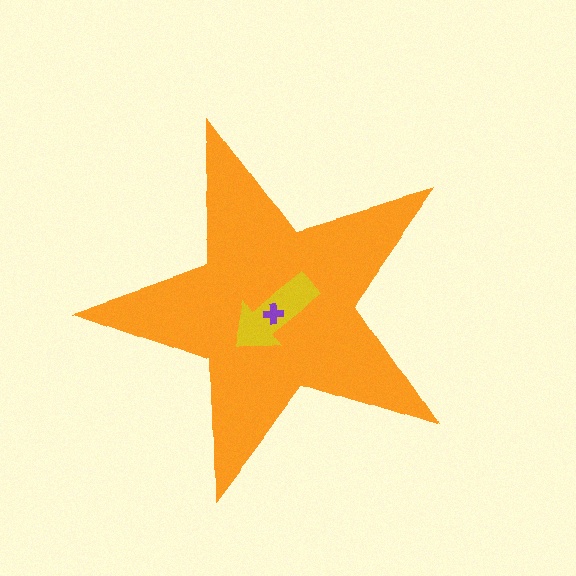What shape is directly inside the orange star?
The yellow arrow.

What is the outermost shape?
The orange star.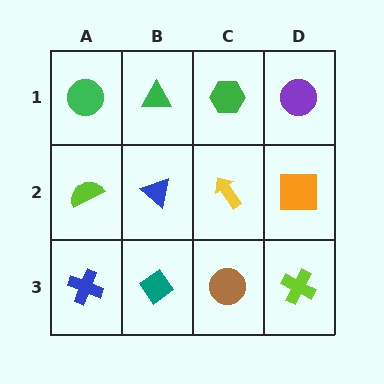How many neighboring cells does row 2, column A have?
3.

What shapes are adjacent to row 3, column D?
An orange square (row 2, column D), a brown circle (row 3, column C).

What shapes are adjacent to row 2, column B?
A green triangle (row 1, column B), a teal diamond (row 3, column B), a lime semicircle (row 2, column A), a yellow arrow (row 2, column C).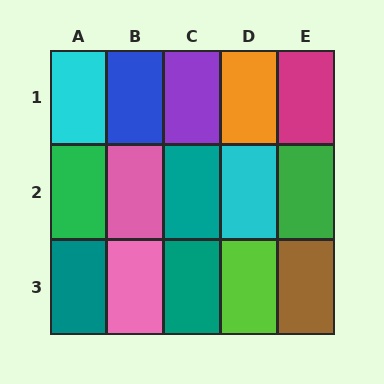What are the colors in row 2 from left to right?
Green, pink, teal, cyan, green.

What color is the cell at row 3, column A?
Teal.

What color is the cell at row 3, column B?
Pink.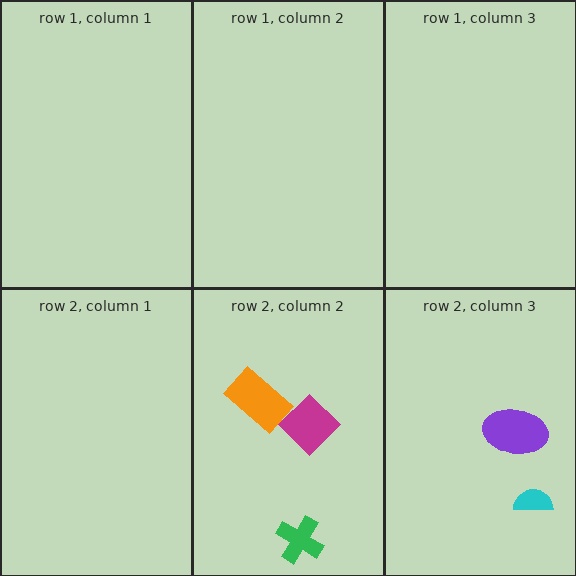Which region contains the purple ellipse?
The row 2, column 3 region.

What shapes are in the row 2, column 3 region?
The cyan semicircle, the purple ellipse.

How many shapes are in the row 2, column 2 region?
3.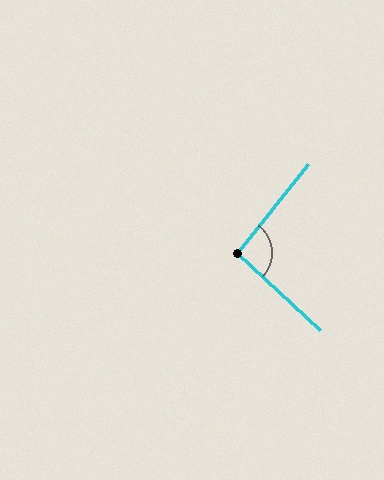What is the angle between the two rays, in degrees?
Approximately 94 degrees.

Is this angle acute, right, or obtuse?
It is approximately a right angle.